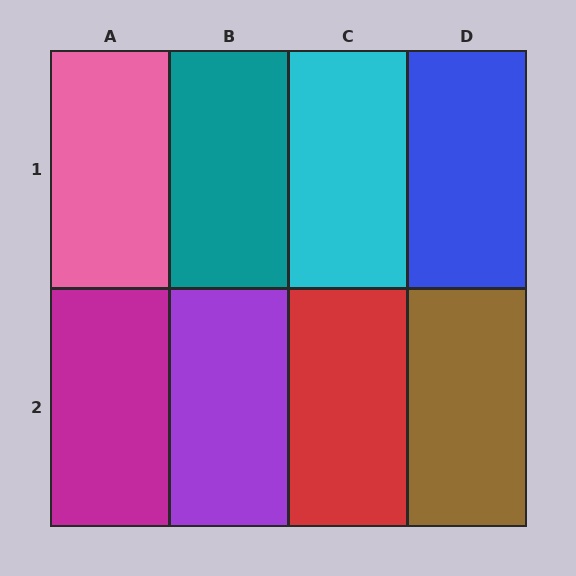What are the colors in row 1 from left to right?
Pink, teal, cyan, blue.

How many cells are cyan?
1 cell is cyan.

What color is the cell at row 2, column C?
Red.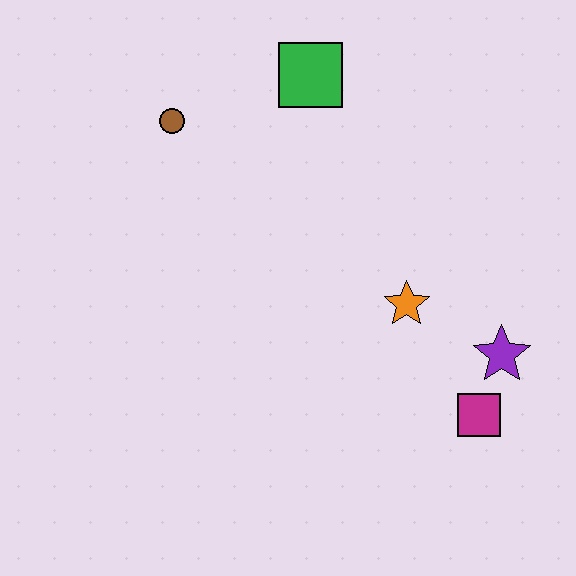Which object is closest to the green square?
The brown circle is closest to the green square.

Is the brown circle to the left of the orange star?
Yes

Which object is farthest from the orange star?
The brown circle is farthest from the orange star.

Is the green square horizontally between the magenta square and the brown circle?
Yes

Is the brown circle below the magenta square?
No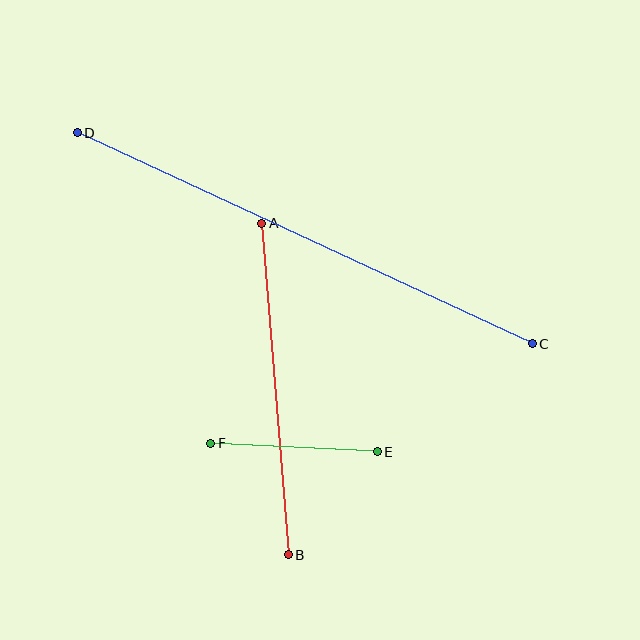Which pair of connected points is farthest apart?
Points C and D are farthest apart.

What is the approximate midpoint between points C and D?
The midpoint is at approximately (305, 238) pixels.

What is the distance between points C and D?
The distance is approximately 502 pixels.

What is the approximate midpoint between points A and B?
The midpoint is at approximately (275, 389) pixels.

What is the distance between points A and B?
The distance is approximately 333 pixels.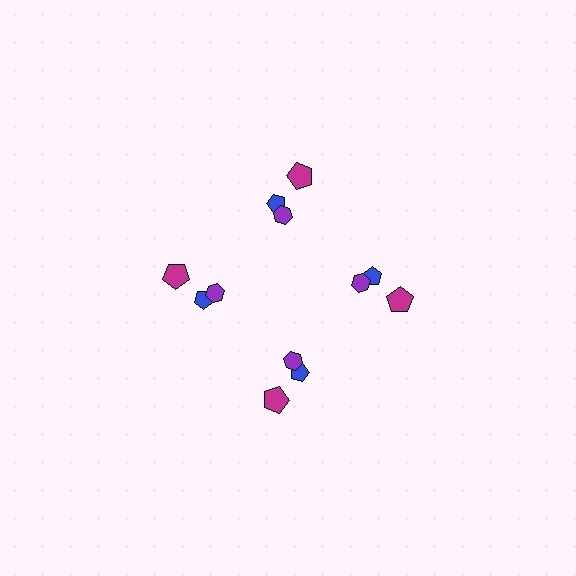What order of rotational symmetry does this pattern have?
This pattern has 4-fold rotational symmetry.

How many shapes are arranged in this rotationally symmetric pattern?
There are 12 shapes, arranged in 4 groups of 3.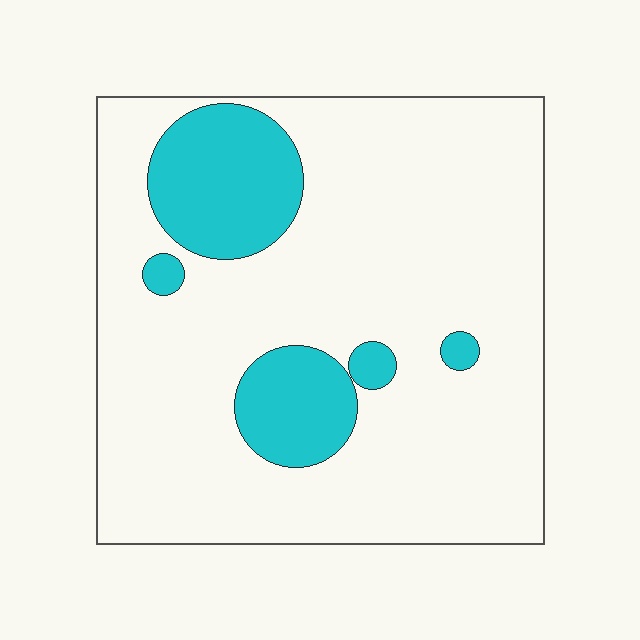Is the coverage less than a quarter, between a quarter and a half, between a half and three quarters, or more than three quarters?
Less than a quarter.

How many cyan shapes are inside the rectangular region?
5.